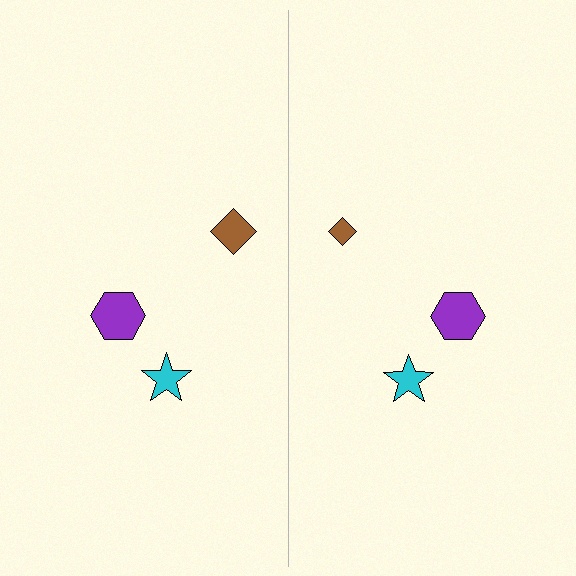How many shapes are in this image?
There are 6 shapes in this image.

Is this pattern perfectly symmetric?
No, the pattern is not perfectly symmetric. The brown diamond on the right side has a different size than its mirror counterpart.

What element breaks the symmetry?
The brown diamond on the right side has a different size than its mirror counterpart.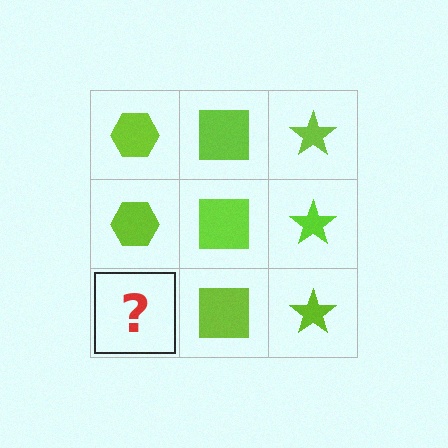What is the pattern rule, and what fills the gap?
The rule is that each column has a consistent shape. The gap should be filled with a lime hexagon.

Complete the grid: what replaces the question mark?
The question mark should be replaced with a lime hexagon.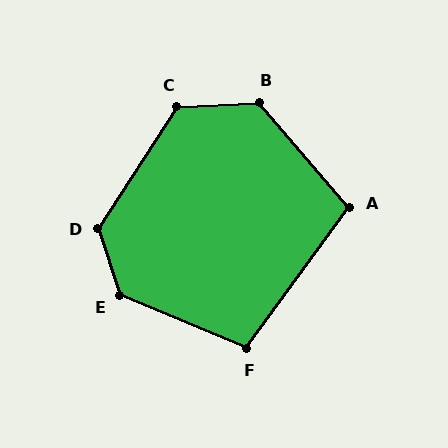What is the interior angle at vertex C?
Approximately 126 degrees (obtuse).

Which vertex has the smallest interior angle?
A, at approximately 103 degrees.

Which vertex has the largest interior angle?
E, at approximately 131 degrees.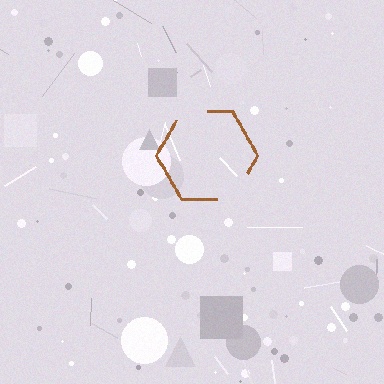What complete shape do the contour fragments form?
The contour fragments form a hexagon.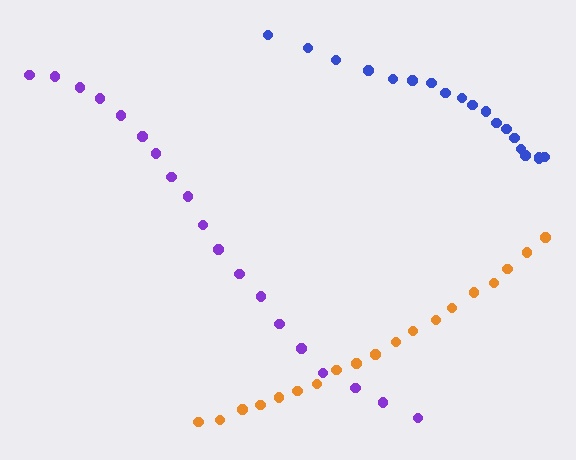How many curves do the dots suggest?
There are 3 distinct paths.